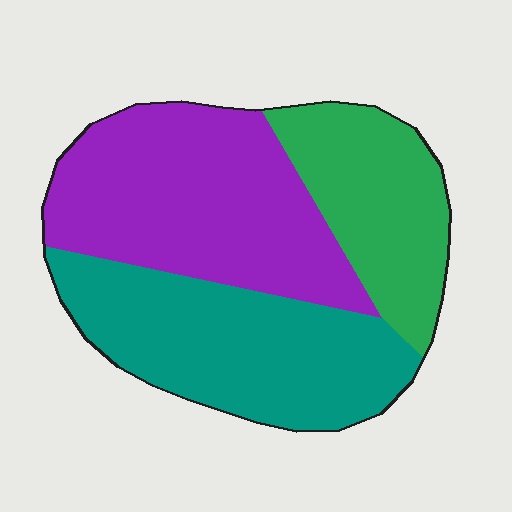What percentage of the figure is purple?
Purple takes up about two fifths (2/5) of the figure.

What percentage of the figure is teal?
Teal takes up about three eighths (3/8) of the figure.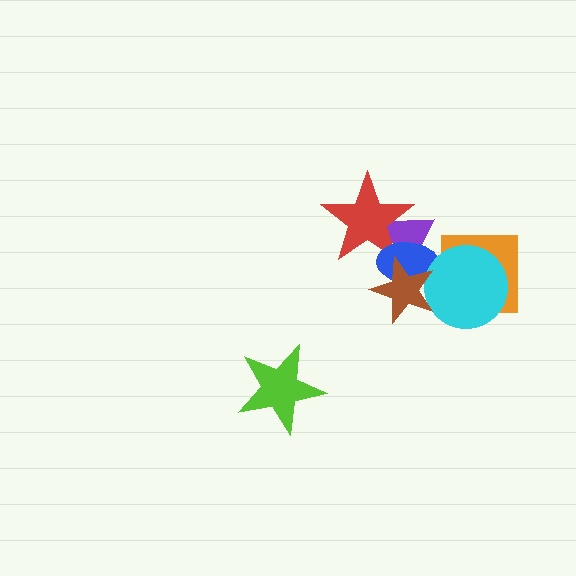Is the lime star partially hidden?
No, no other shape covers it.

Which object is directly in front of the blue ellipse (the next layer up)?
The cyan circle is directly in front of the blue ellipse.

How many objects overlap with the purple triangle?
3 objects overlap with the purple triangle.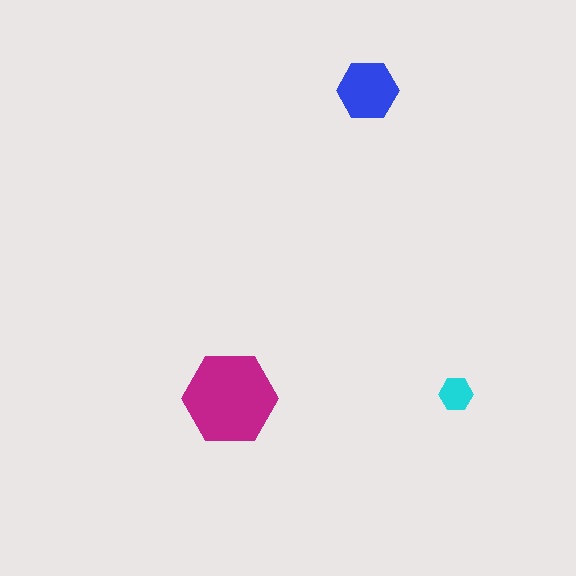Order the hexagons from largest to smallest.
the magenta one, the blue one, the cyan one.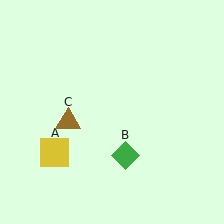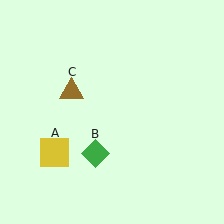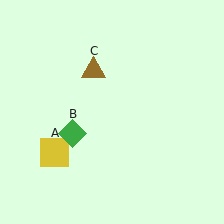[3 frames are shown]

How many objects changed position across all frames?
2 objects changed position: green diamond (object B), brown triangle (object C).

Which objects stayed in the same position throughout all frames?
Yellow square (object A) remained stationary.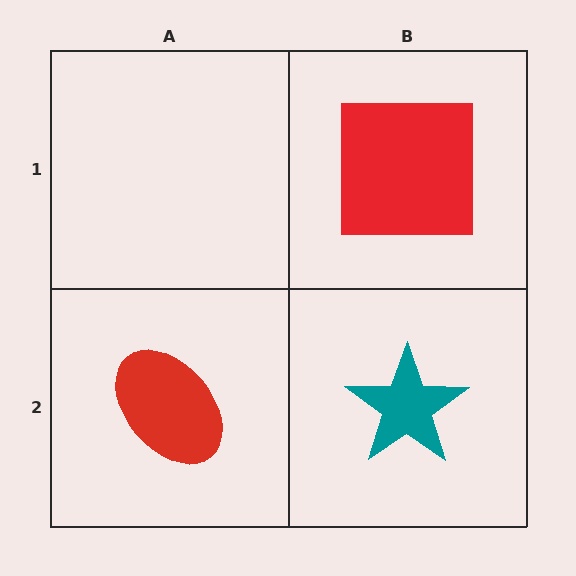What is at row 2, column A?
A red ellipse.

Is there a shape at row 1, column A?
No, that cell is empty.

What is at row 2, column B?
A teal star.